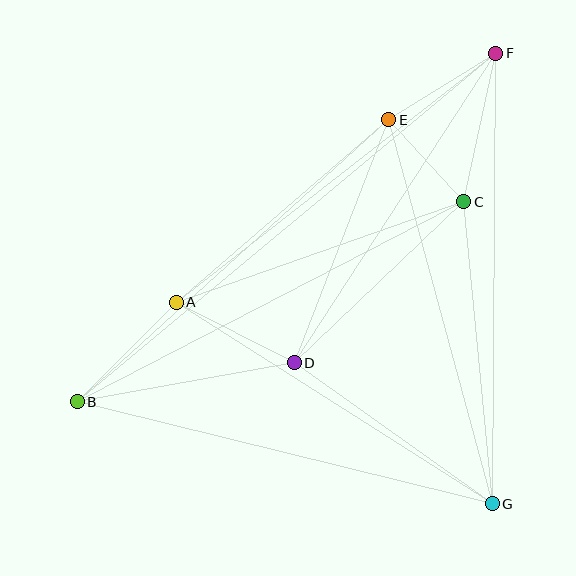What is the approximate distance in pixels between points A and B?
The distance between A and B is approximately 141 pixels.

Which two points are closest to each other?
Points C and E are closest to each other.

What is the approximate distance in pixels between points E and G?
The distance between E and G is approximately 397 pixels.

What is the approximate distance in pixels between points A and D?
The distance between A and D is approximately 133 pixels.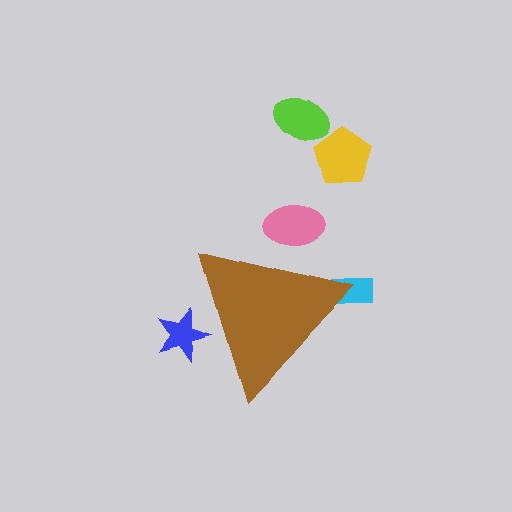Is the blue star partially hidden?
Yes, the blue star is partially hidden behind the brown triangle.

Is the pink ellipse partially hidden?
Yes, the pink ellipse is partially hidden behind the brown triangle.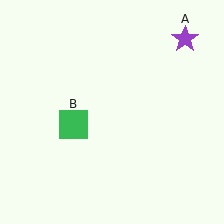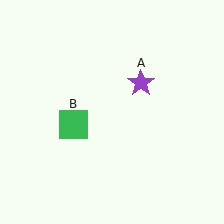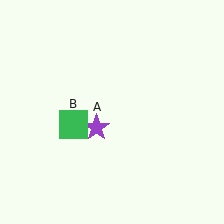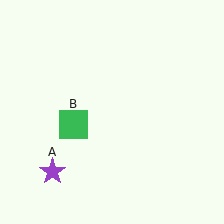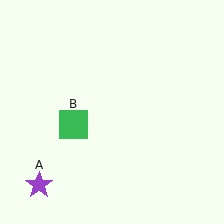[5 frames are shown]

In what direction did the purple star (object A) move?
The purple star (object A) moved down and to the left.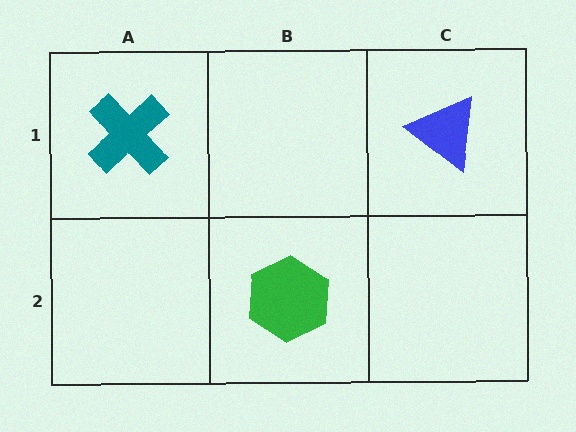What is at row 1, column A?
A teal cross.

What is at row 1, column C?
A blue triangle.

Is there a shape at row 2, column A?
No, that cell is empty.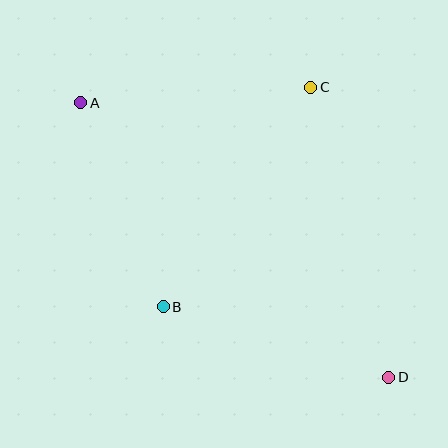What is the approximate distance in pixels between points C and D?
The distance between C and D is approximately 300 pixels.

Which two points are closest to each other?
Points A and B are closest to each other.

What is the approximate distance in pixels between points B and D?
The distance between B and D is approximately 236 pixels.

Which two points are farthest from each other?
Points A and D are farthest from each other.